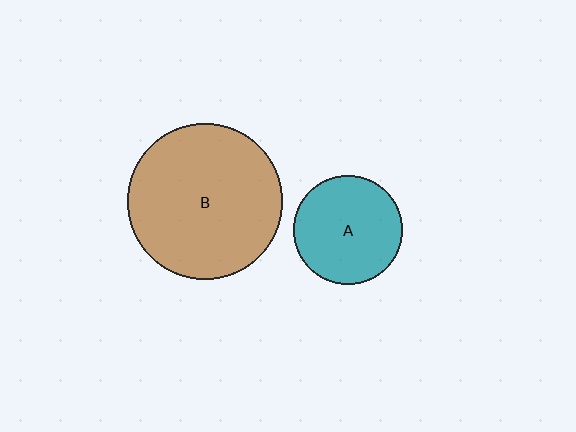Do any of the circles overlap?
No, none of the circles overlap.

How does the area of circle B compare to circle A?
Approximately 2.1 times.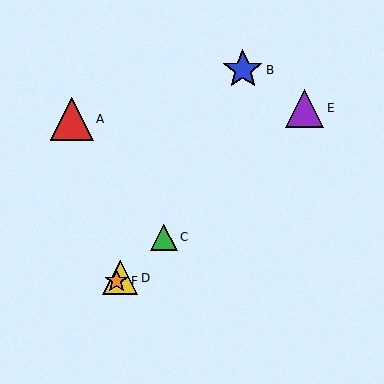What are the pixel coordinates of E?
Object E is at (304, 108).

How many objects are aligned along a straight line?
4 objects (C, D, E, F) are aligned along a straight line.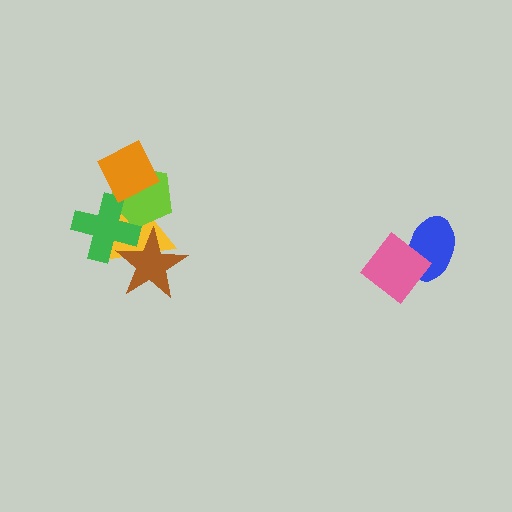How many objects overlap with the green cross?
3 objects overlap with the green cross.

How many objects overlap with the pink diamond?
1 object overlaps with the pink diamond.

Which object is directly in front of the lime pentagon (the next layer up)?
The green cross is directly in front of the lime pentagon.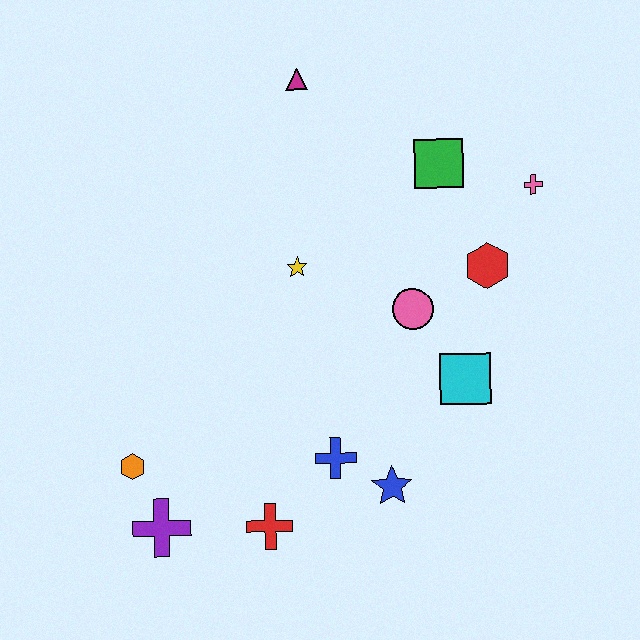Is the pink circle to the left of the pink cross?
Yes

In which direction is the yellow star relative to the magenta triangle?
The yellow star is below the magenta triangle.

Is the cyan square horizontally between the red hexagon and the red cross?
Yes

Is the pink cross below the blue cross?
No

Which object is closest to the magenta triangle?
The green square is closest to the magenta triangle.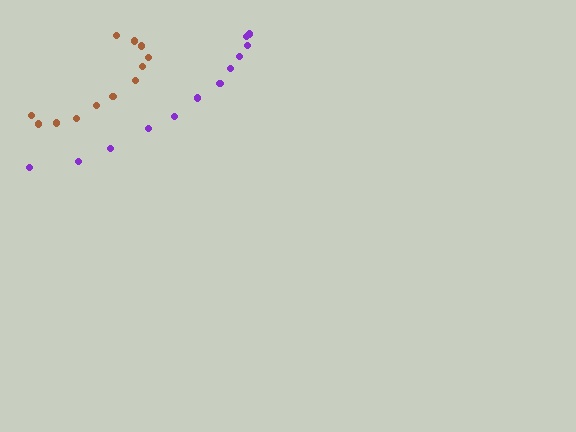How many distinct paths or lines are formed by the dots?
There are 2 distinct paths.